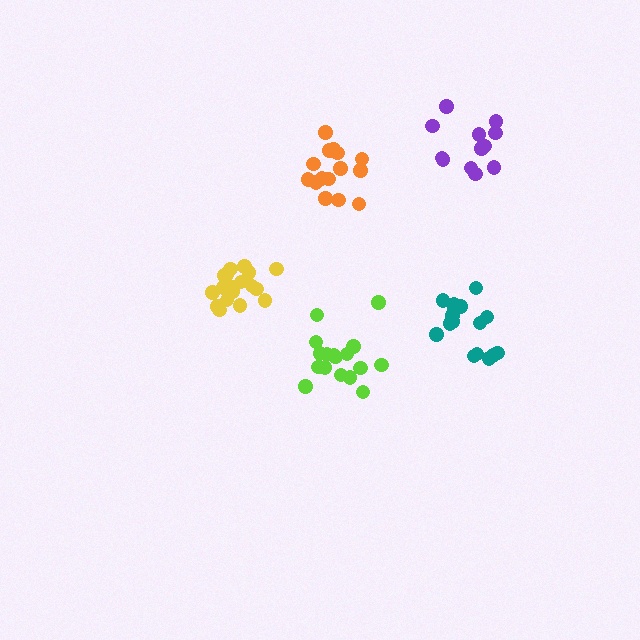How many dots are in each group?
Group 1: 17 dots, Group 2: 12 dots, Group 3: 18 dots, Group 4: 16 dots, Group 5: 15 dots (78 total).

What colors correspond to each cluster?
The clusters are colored: lime, purple, yellow, teal, orange.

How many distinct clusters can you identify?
There are 5 distinct clusters.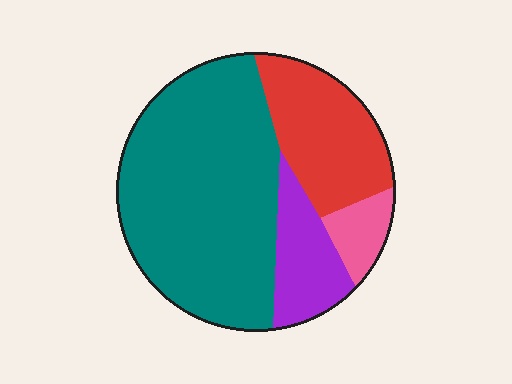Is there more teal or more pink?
Teal.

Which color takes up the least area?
Pink, at roughly 5%.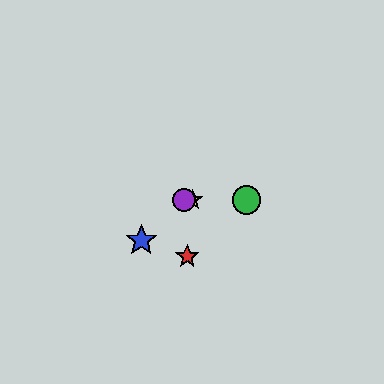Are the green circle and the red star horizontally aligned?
No, the green circle is at y≈200 and the red star is at y≈257.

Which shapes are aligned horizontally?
The green circle, the yellow star, the purple circle are aligned horizontally.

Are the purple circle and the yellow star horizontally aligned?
Yes, both are at y≈200.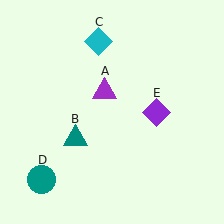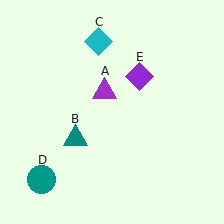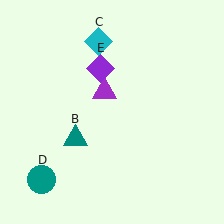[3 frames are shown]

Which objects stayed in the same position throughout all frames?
Purple triangle (object A) and teal triangle (object B) and cyan diamond (object C) and teal circle (object D) remained stationary.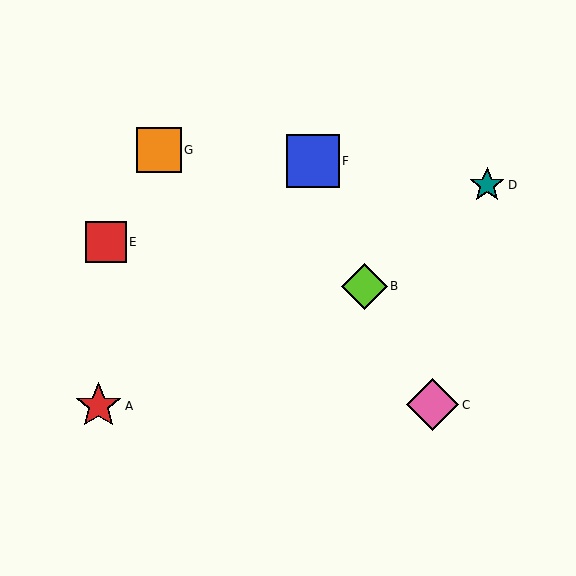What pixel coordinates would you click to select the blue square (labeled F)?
Click at (313, 161) to select the blue square F.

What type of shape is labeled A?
Shape A is a red star.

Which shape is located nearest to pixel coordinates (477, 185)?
The teal star (labeled D) at (487, 185) is nearest to that location.